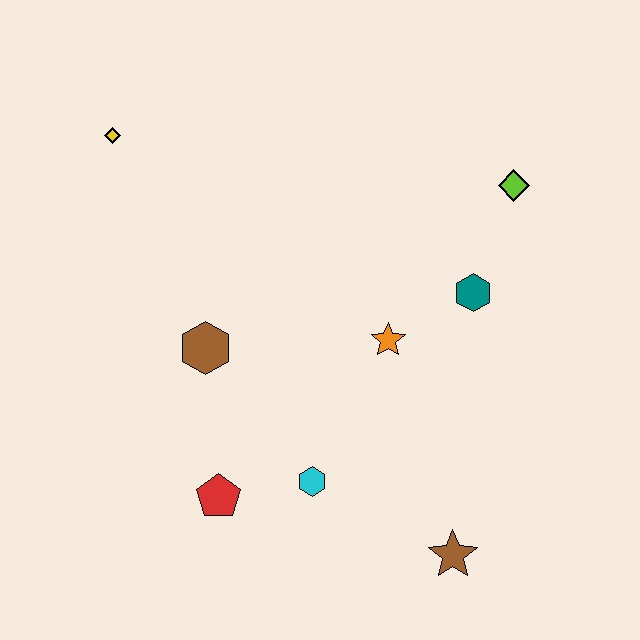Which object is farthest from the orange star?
The yellow diamond is farthest from the orange star.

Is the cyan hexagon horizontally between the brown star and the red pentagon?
Yes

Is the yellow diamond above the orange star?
Yes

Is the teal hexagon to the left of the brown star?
No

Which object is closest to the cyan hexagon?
The red pentagon is closest to the cyan hexagon.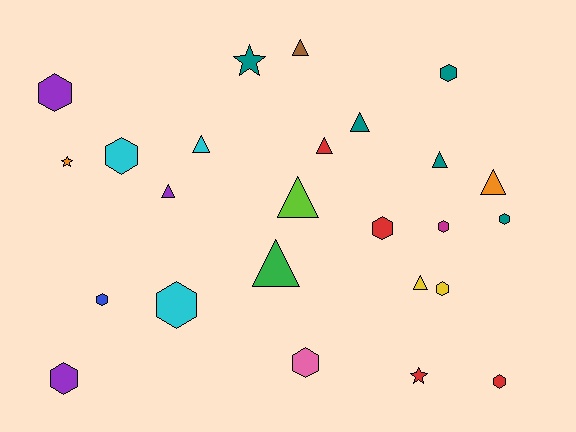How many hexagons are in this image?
There are 12 hexagons.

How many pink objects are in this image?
There is 1 pink object.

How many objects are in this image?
There are 25 objects.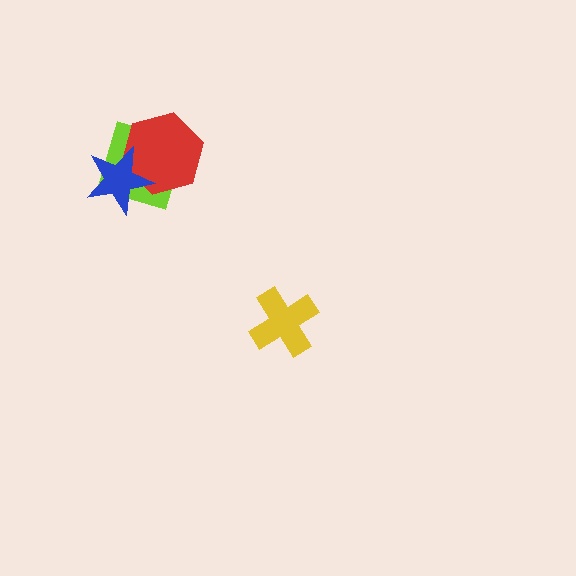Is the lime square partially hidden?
Yes, it is partially covered by another shape.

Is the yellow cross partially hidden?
No, no other shape covers it.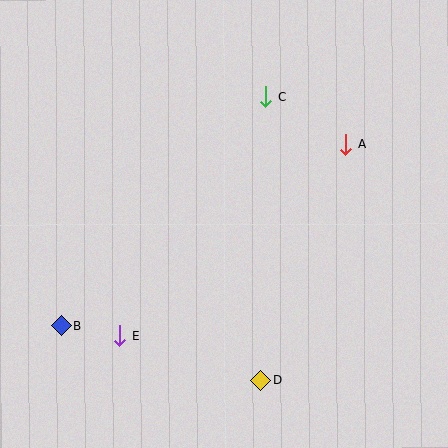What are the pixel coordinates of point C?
Point C is at (265, 97).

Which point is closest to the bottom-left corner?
Point B is closest to the bottom-left corner.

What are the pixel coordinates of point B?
Point B is at (61, 326).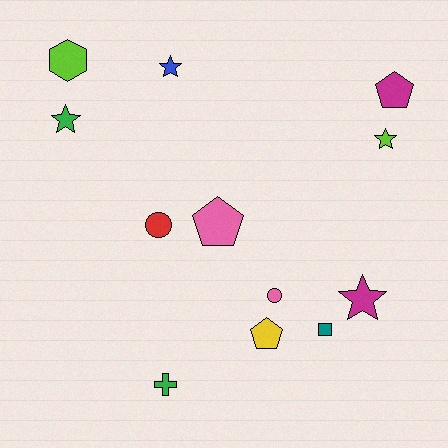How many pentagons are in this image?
There are 3 pentagons.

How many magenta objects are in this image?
There are 2 magenta objects.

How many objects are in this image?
There are 12 objects.